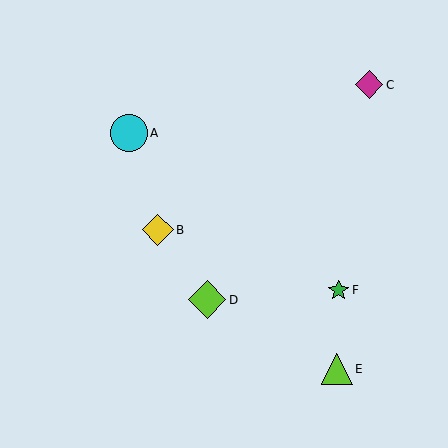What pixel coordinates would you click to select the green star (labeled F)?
Click at (338, 290) to select the green star F.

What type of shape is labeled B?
Shape B is a yellow diamond.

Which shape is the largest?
The lime diamond (labeled D) is the largest.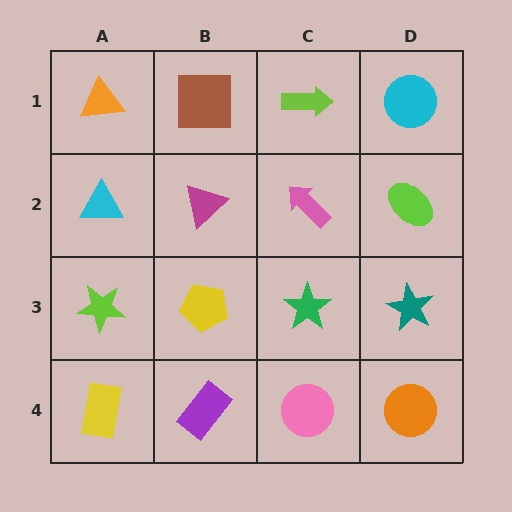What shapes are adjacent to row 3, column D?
A lime ellipse (row 2, column D), an orange circle (row 4, column D), a green star (row 3, column C).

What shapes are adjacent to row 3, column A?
A cyan triangle (row 2, column A), a yellow rectangle (row 4, column A), a yellow pentagon (row 3, column B).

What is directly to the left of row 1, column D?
A lime arrow.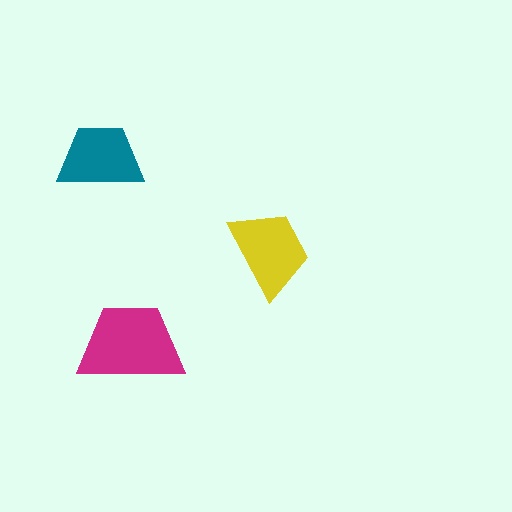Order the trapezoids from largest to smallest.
the magenta one, the yellow one, the teal one.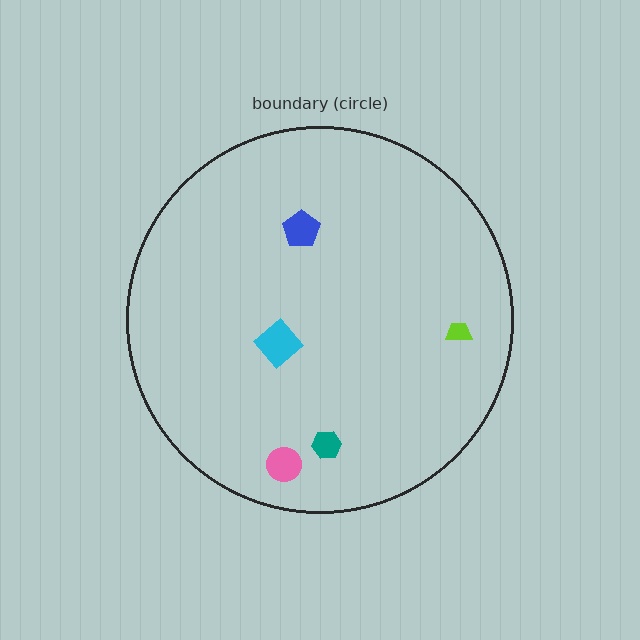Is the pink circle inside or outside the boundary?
Inside.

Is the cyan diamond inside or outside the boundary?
Inside.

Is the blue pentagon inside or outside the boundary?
Inside.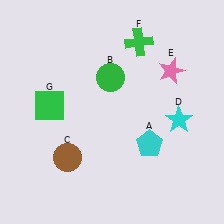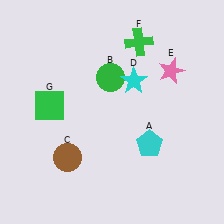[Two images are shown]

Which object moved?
The cyan star (D) moved left.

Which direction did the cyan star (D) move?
The cyan star (D) moved left.